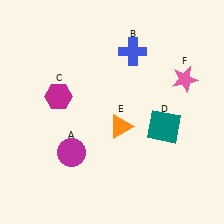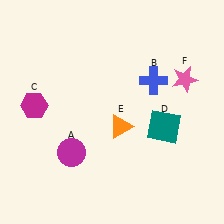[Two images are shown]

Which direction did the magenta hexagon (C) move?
The magenta hexagon (C) moved left.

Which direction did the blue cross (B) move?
The blue cross (B) moved down.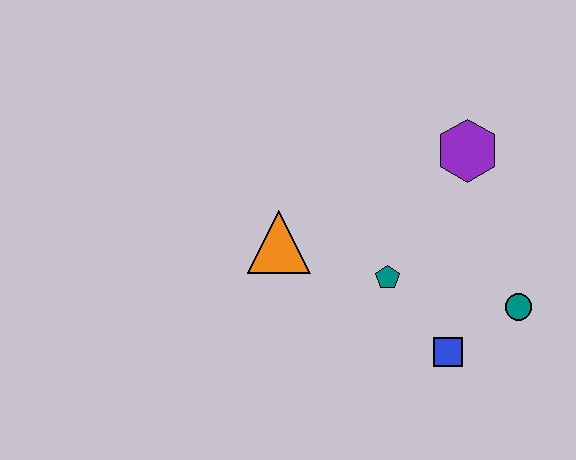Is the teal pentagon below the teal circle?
No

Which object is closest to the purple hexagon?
The teal pentagon is closest to the purple hexagon.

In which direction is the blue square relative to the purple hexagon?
The blue square is below the purple hexagon.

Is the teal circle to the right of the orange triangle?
Yes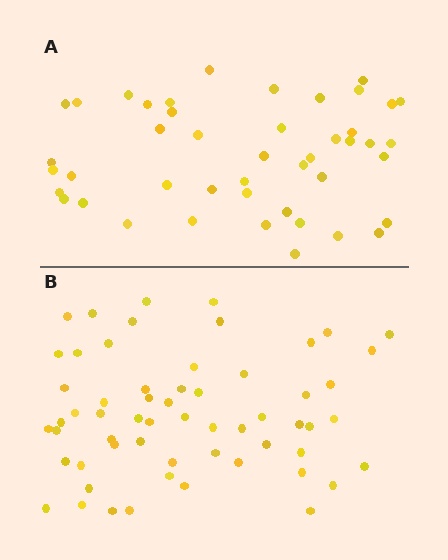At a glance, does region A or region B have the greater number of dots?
Region B (the bottom region) has more dots.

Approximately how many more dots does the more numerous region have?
Region B has approximately 15 more dots than region A.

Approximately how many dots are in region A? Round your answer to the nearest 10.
About 40 dots. (The exact count is 45, which rounds to 40.)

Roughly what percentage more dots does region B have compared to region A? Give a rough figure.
About 30% more.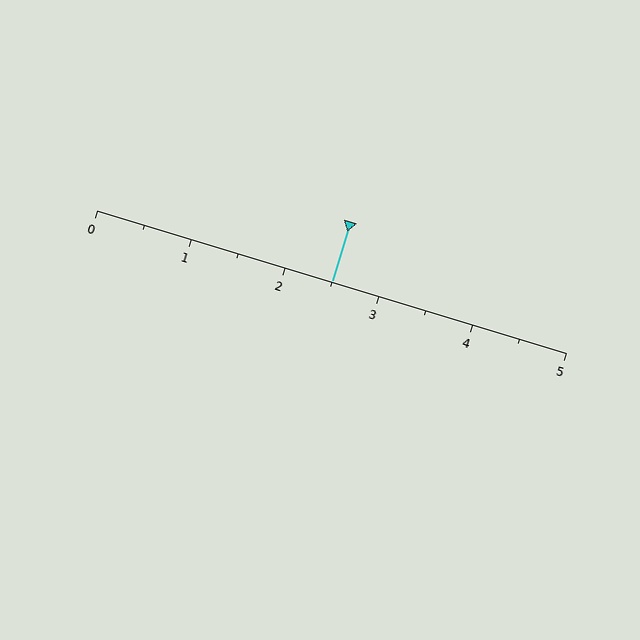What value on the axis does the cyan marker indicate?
The marker indicates approximately 2.5.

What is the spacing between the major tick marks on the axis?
The major ticks are spaced 1 apart.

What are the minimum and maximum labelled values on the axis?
The axis runs from 0 to 5.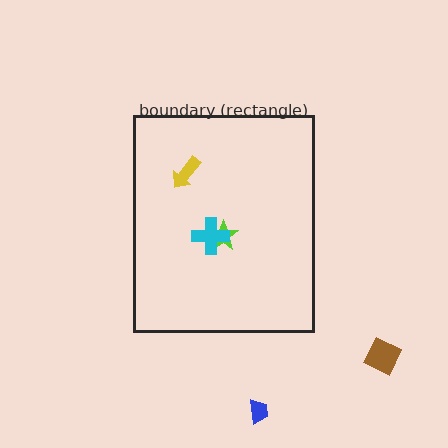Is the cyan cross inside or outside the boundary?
Inside.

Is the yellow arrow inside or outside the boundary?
Inside.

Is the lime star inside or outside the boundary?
Inside.